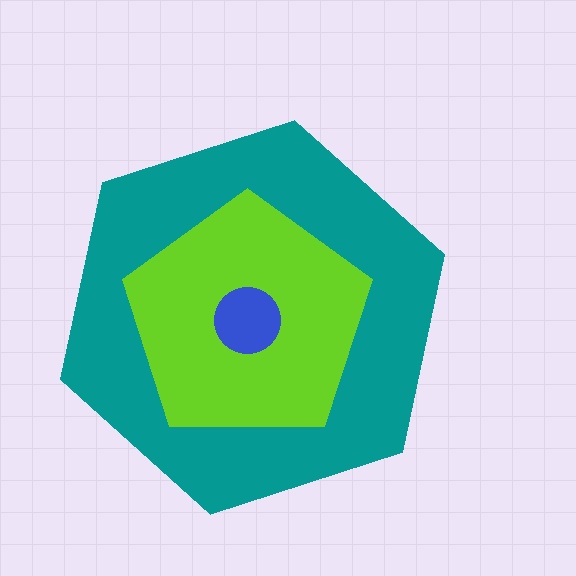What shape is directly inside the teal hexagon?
The lime pentagon.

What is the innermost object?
The blue circle.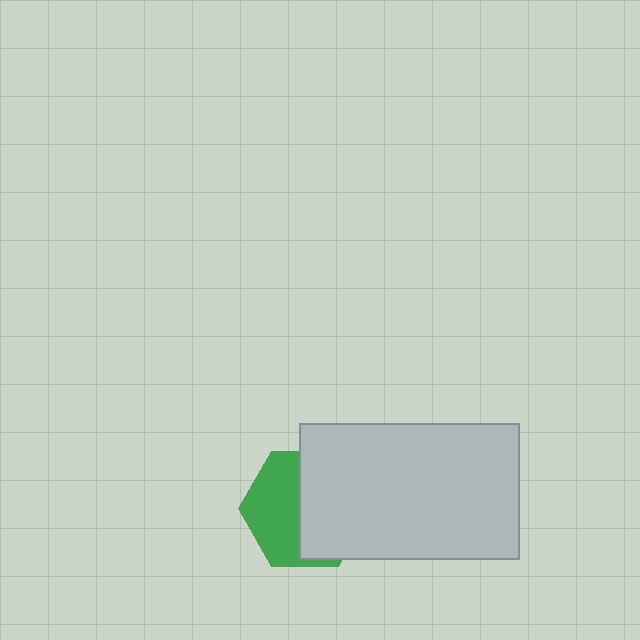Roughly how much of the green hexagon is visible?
About half of it is visible (roughly 47%).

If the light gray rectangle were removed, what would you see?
You would see the complete green hexagon.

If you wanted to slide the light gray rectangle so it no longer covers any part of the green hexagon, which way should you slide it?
Slide it right — that is the most direct way to separate the two shapes.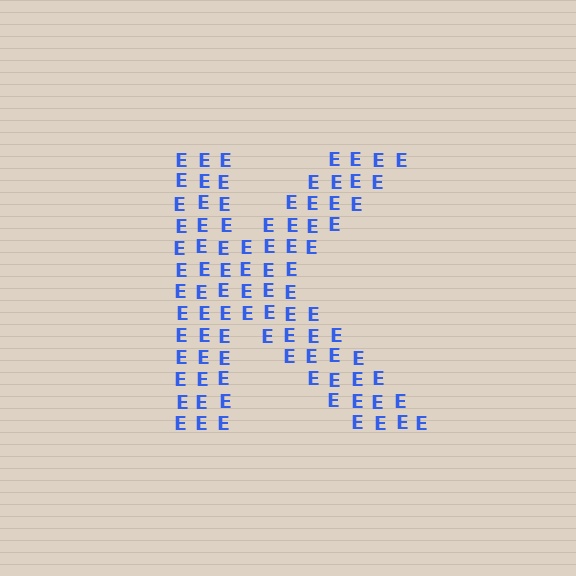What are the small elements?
The small elements are letter E's.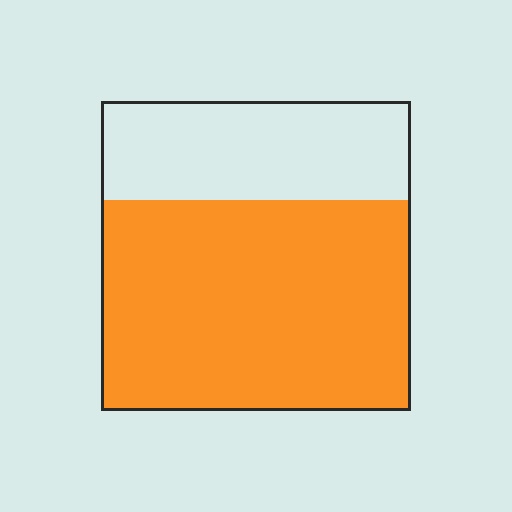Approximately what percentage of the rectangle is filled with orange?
Approximately 70%.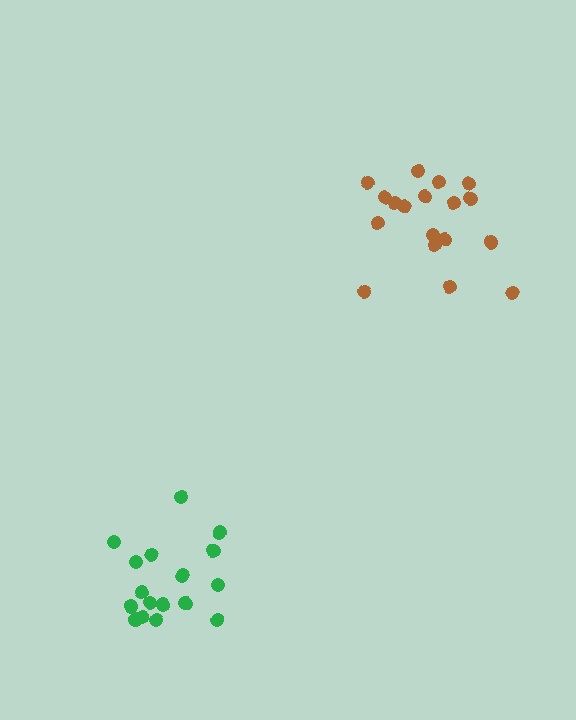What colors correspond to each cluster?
The clusters are colored: brown, green.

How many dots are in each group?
Group 1: 18 dots, Group 2: 17 dots (35 total).